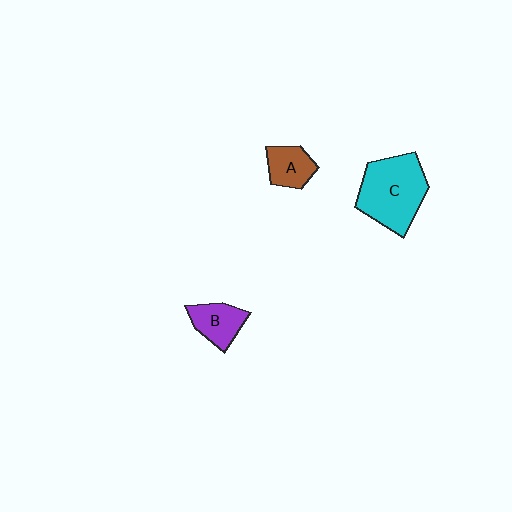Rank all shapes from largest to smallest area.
From largest to smallest: C (cyan), B (purple), A (brown).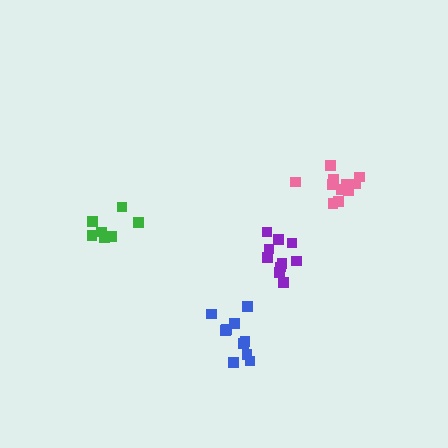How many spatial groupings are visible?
There are 4 spatial groupings.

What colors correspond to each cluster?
The clusters are colored: blue, pink, green, purple.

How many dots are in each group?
Group 1: 10 dots, Group 2: 11 dots, Group 3: 7 dots, Group 4: 11 dots (39 total).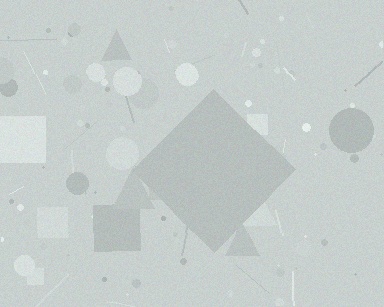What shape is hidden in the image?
A diamond is hidden in the image.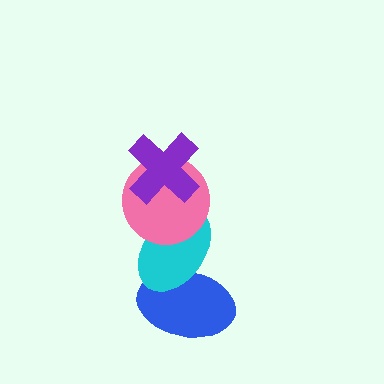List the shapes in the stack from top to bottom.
From top to bottom: the purple cross, the pink circle, the cyan ellipse, the blue ellipse.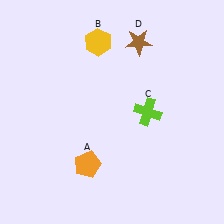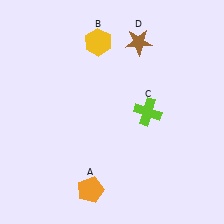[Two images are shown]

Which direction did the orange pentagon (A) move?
The orange pentagon (A) moved down.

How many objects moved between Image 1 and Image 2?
1 object moved between the two images.